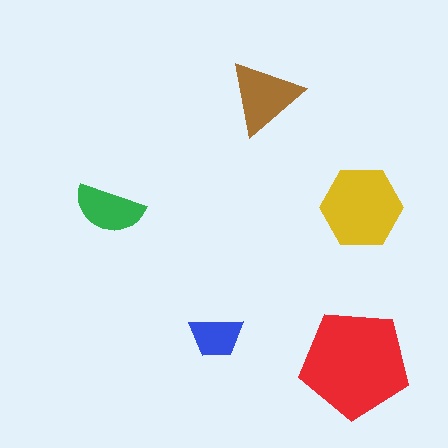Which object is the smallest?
The blue trapezoid.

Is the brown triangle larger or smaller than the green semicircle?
Larger.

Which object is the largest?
The red pentagon.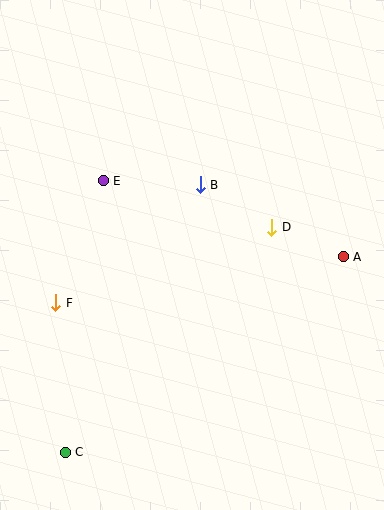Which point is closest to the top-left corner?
Point E is closest to the top-left corner.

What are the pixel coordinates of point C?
Point C is at (65, 452).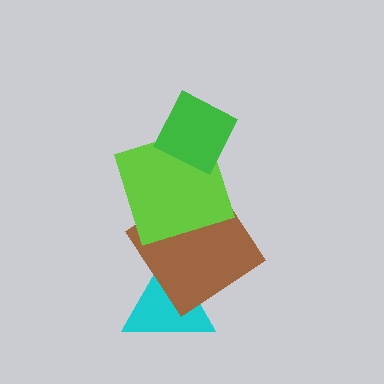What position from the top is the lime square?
The lime square is 2nd from the top.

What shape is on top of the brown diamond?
The lime square is on top of the brown diamond.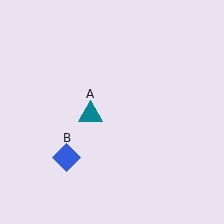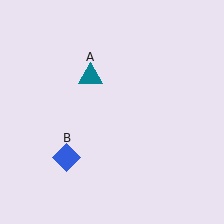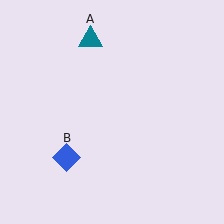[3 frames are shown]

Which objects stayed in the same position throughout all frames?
Blue diamond (object B) remained stationary.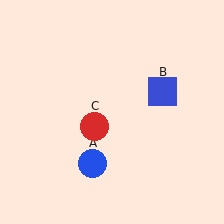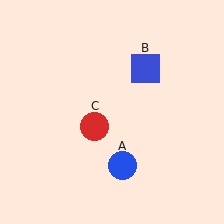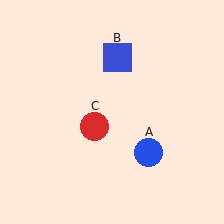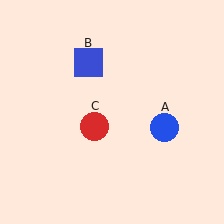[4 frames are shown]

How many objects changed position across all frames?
2 objects changed position: blue circle (object A), blue square (object B).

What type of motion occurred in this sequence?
The blue circle (object A), blue square (object B) rotated counterclockwise around the center of the scene.